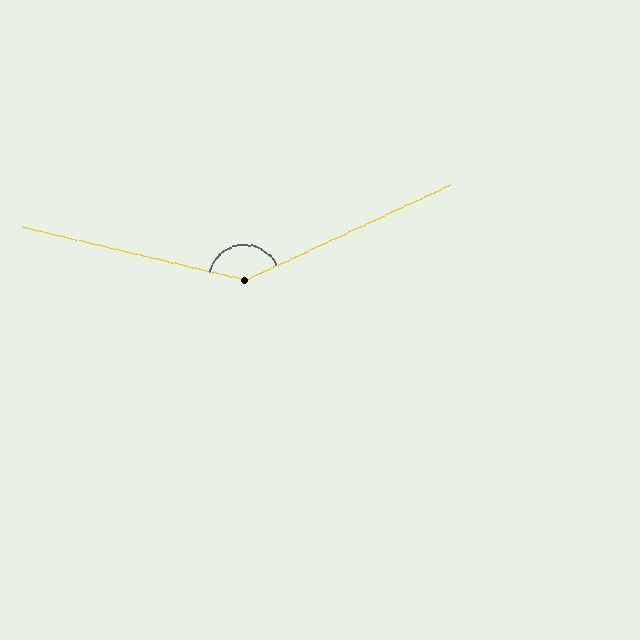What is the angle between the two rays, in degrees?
Approximately 142 degrees.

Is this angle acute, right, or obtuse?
It is obtuse.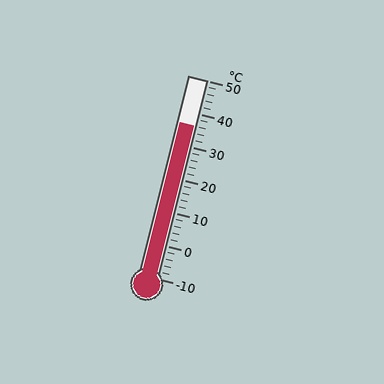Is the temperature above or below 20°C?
The temperature is above 20°C.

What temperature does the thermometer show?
The thermometer shows approximately 36°C.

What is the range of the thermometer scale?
The thermometer scale ranges from -10°C to 50°C.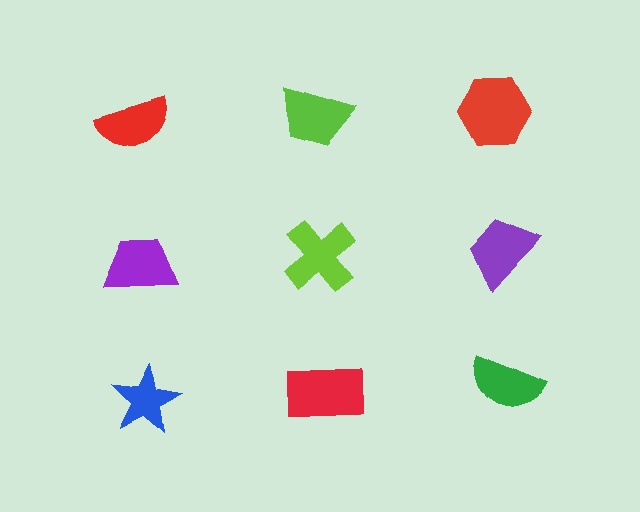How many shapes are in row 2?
3 shapes.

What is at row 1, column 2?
A lime trapezoid.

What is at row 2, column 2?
A lime cross.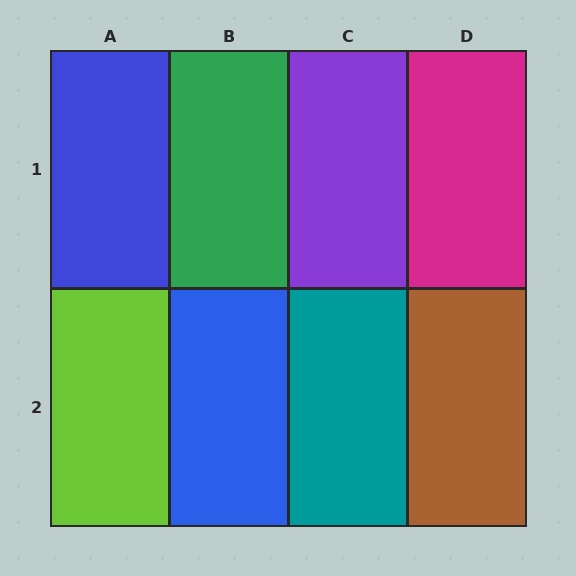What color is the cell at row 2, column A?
Lime.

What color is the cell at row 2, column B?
Blue.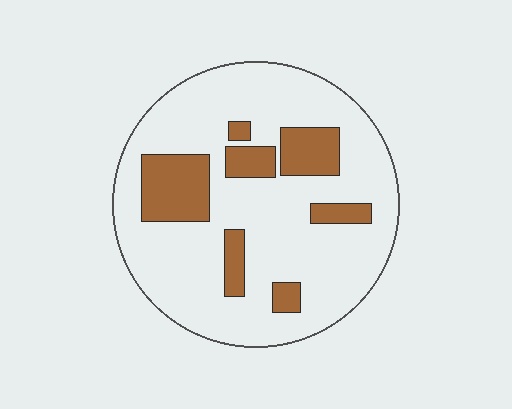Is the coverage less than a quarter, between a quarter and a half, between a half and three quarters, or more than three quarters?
Less than a quarter.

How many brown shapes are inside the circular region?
7.